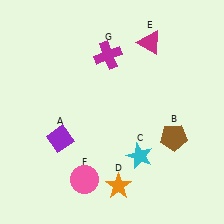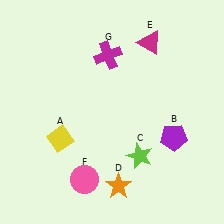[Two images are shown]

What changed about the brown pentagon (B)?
In Image 1, B is brown. In Image 2, it changed to purple.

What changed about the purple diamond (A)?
In Image 1, A is purple. In Image 2, it changed to yellow.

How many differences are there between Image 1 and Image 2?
There are 3 differences between the two images.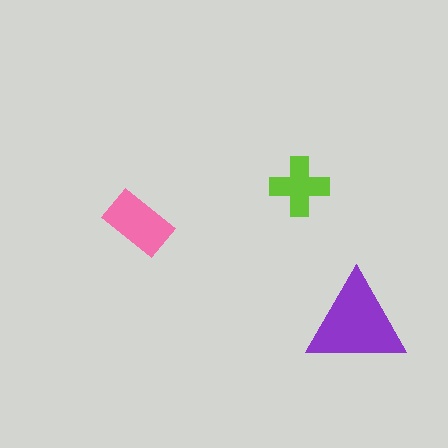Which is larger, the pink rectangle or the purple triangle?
The purple triangle.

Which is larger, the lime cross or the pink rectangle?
The pink rectangle.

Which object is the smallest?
The lime cross.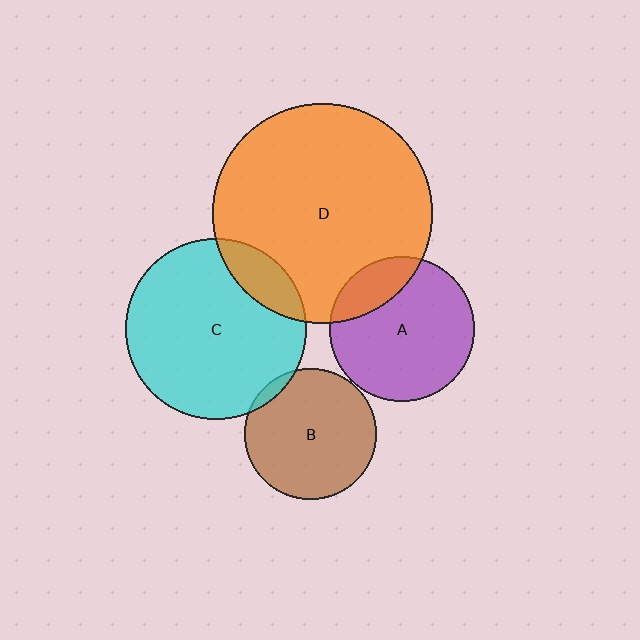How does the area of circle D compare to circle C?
Approximately 1.5 times.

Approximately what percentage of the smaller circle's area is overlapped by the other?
Approximately 20%.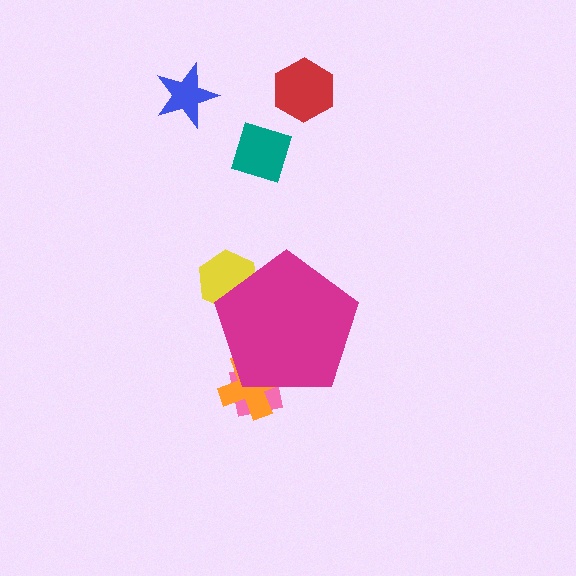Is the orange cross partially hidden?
Yes, the orange cross is partially hidden behind the magenta pentagon.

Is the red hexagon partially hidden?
No, the red hexagon is fully visible.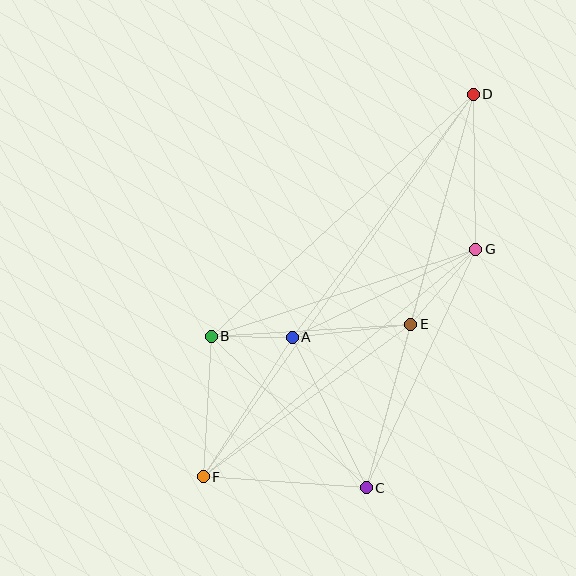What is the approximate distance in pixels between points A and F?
The distance between A and F is approximately 166 pixels.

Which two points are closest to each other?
Points A and B are closest to each other.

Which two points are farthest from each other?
Points D and F are farthest from each other.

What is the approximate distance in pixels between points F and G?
The distance between F and G is approximately 355 pixels.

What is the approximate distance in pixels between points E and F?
The distance between E and F is approximately 258 pixels.